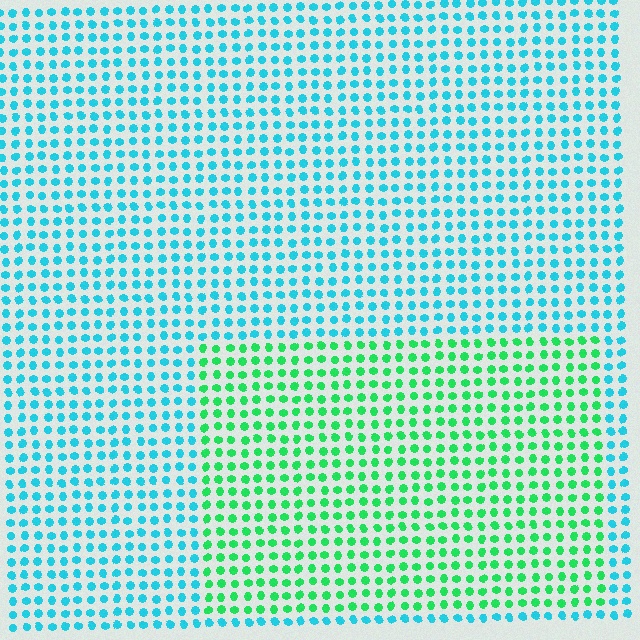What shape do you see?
I see a rectangle.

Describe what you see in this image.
The image is filled with small cyan elements in a uniform arrangement. A rectangle-shaped region is visible where the elements are tinted to a slightly different hue, forming a subtle color boundary.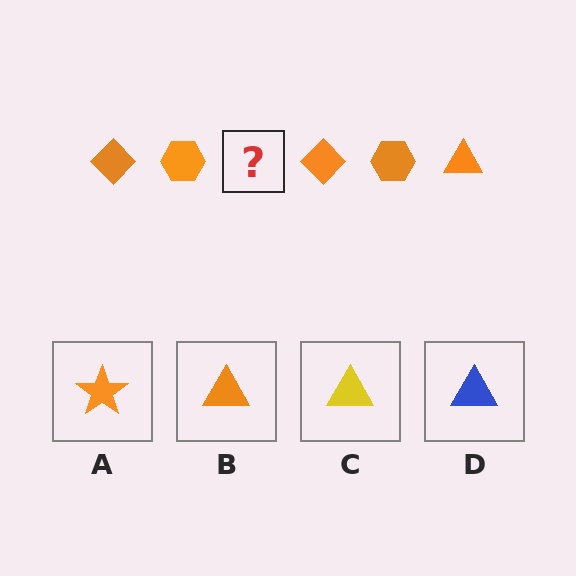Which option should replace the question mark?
Option B.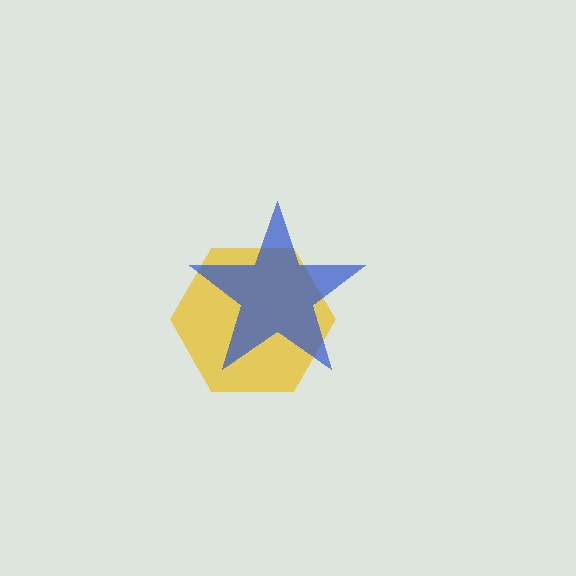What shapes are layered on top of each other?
The layered shapes are: a yellow hexagon, a blue star.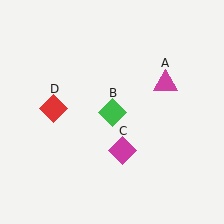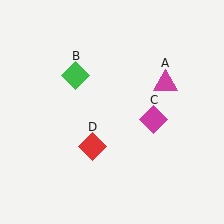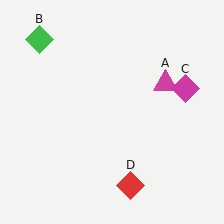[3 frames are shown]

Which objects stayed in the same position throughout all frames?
Magenta triangle (object A) remained stationary.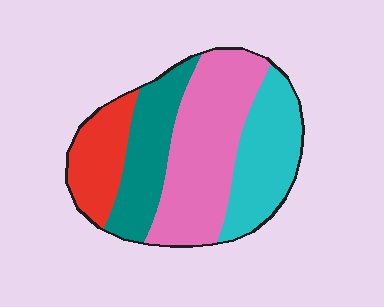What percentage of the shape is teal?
Teal takes up less than a quarter of the shape.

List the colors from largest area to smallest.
From largest to smallest: pink, cyan, teal, red.